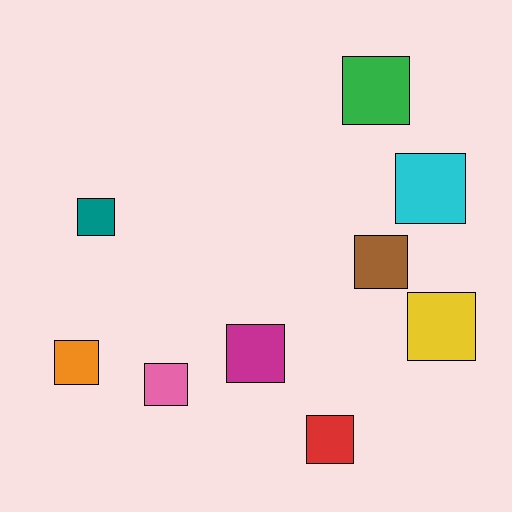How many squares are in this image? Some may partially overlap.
There are 9 squares.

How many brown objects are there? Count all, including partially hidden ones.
There is 1 brown object.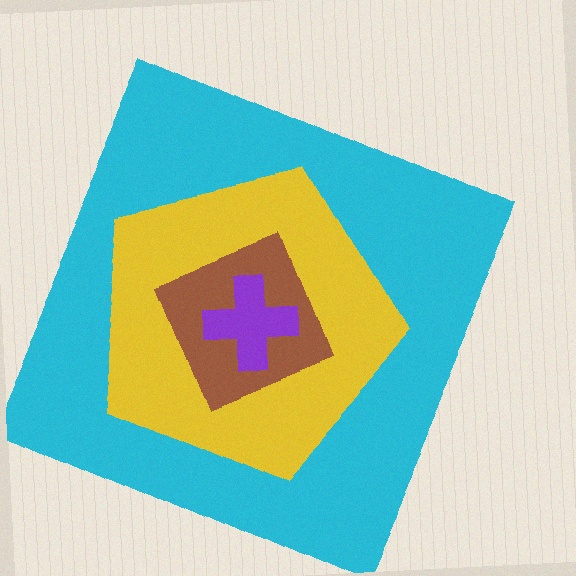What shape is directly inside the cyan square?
The yellow pentagon.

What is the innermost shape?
The purple cross.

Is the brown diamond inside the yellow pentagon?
Yes.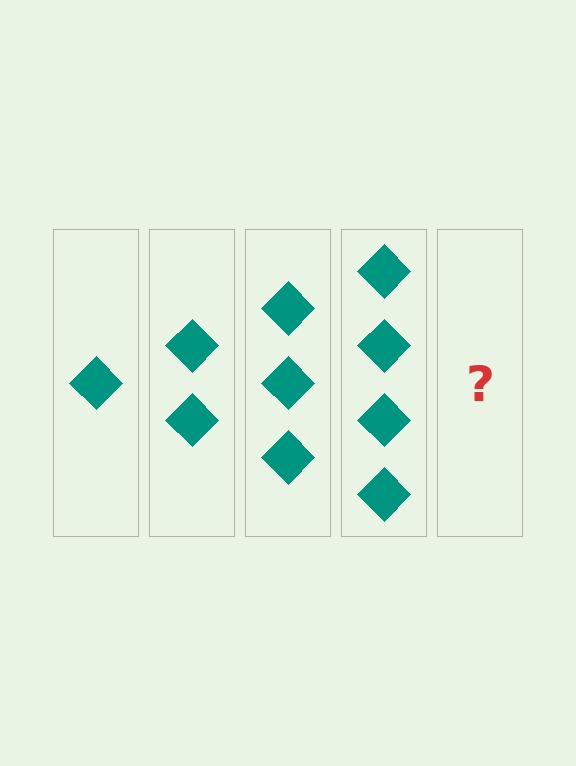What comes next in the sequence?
The next element should be 5 diamonds.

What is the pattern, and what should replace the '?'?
The pattern is that each step adds one more diamond. The '?' should be 5 diamonds.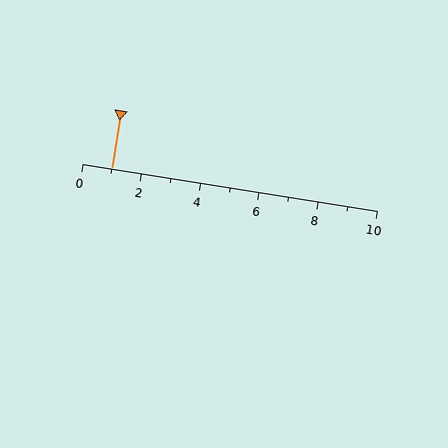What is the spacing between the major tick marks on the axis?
The major ticks are spaced 2 apart.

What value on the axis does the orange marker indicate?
The marker indicates approximately 1.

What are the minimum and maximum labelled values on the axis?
The axis runs from 0 to 10.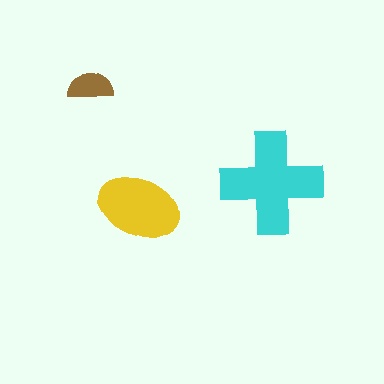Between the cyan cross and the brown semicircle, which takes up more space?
The cyan cross.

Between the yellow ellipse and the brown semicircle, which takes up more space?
The yellow ellipse.